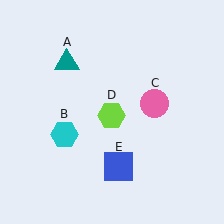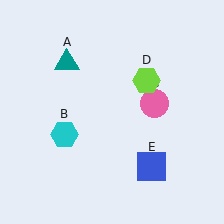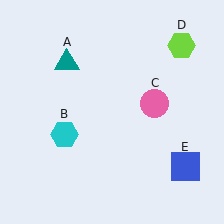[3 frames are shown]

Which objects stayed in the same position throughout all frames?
Teal triangle (object A) and cyan hexagon (object B) and pink circle (object C) remained stationary.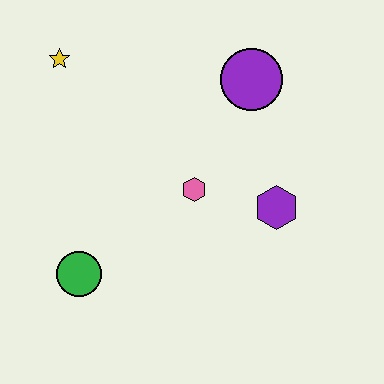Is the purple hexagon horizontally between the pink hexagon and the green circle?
No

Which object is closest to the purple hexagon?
The pink hexagon is closest to the purple hexagon.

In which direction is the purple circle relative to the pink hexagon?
The purple circle is above the pink hexagon.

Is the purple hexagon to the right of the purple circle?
Yes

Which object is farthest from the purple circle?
The green circle is farthest from the purple circle.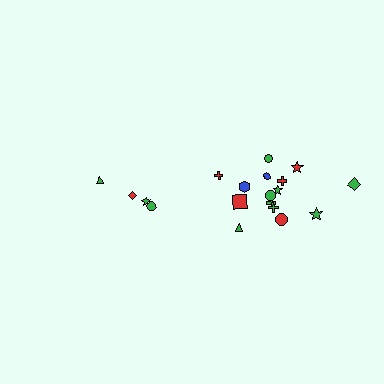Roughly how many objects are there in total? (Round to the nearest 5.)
Roughly 20 objects in total.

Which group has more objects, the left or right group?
The right group.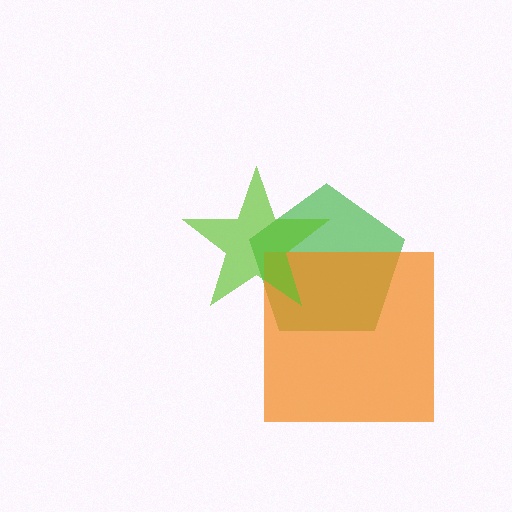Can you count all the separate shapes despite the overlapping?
Yes, there are 3 separate shapes.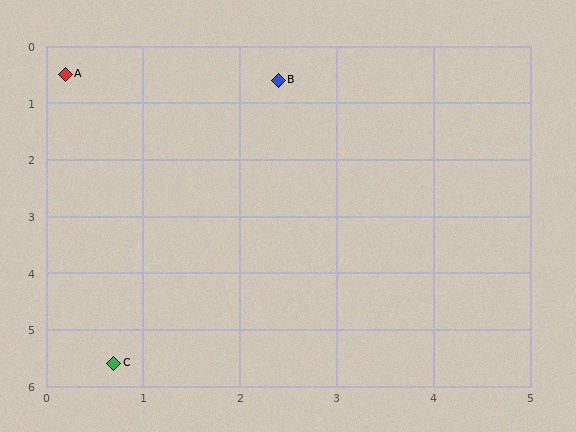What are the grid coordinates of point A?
Point A is at approximately (0.2, 0.5).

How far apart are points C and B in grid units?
Points C and B are about 5.3 grid units apart.